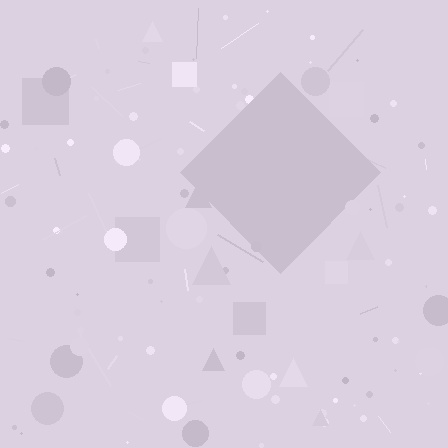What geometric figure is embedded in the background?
A diamond is embedded in the background.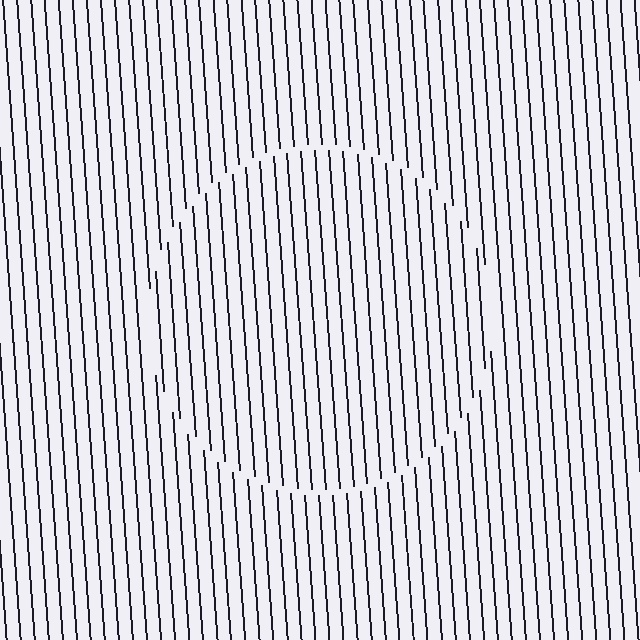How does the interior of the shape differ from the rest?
The interior of the shape contains the same grating, shifted by half a period — the contour is defined by the phase discontinuity where line-ends from the inner and outer gratings abut.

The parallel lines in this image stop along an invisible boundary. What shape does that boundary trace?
An illusory circle. The interior of the shape contains the same grating, shifted by half a period — the contour is defined by the phase discontinuity where line-ends from the inner and outer gratings abut.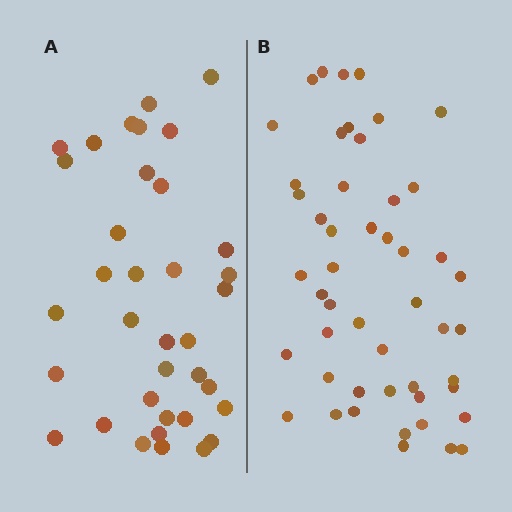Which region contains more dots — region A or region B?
Region B (the right region) has more dots.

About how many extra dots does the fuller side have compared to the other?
Region B has approximately 15 more dots than region A.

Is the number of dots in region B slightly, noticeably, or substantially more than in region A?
Region B has noticeably more, but not dramatically so. The ratio is roughly 1.4 to 1.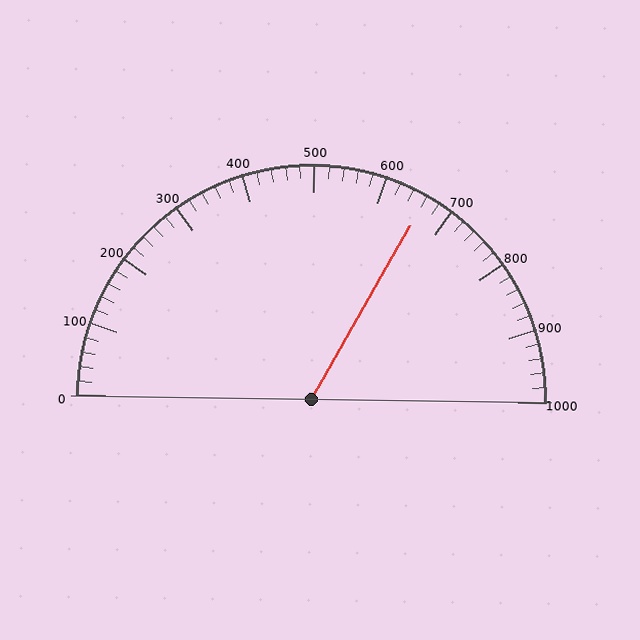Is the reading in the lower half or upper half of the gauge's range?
The reading is in the upper half of the range (0 to 1000).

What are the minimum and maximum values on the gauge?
The gauge ranges from 0 to 1000.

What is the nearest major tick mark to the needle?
The nearest major tick mark is 700.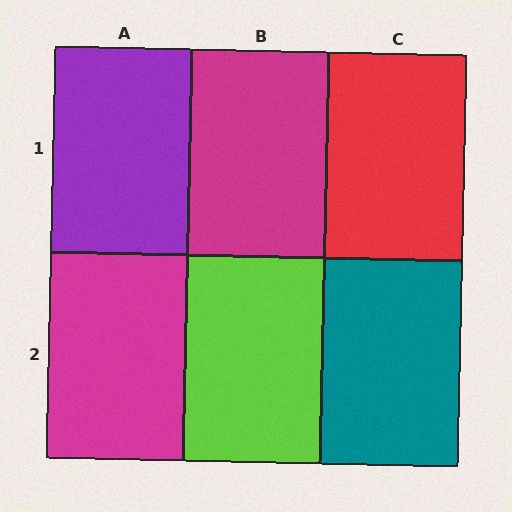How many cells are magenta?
2 cells are magenta.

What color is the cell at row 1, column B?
Magenta.